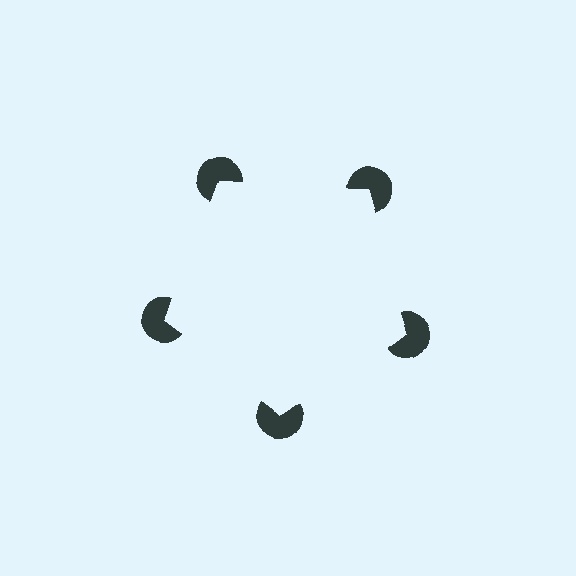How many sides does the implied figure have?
5 sides.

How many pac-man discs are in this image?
There are 5 — one at each vertex of the illusory pentagon.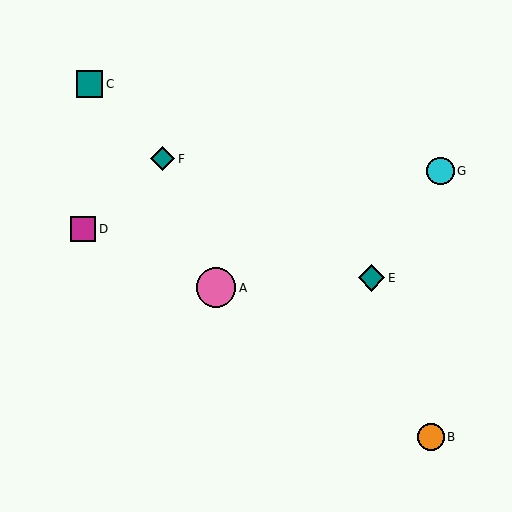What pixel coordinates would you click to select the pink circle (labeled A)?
Click at (216, 288) to select the pink circle A.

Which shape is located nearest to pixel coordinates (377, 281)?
The teal diamond (labeled E) at (372, 278) is nearest to that location.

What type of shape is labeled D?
Shape D is a magenta square.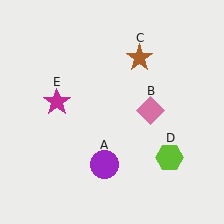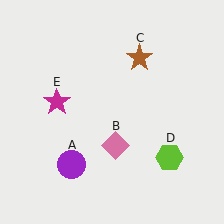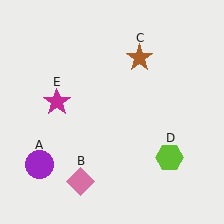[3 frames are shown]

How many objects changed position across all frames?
2 objects changed position: purple circle (object A), pink diamond (object B).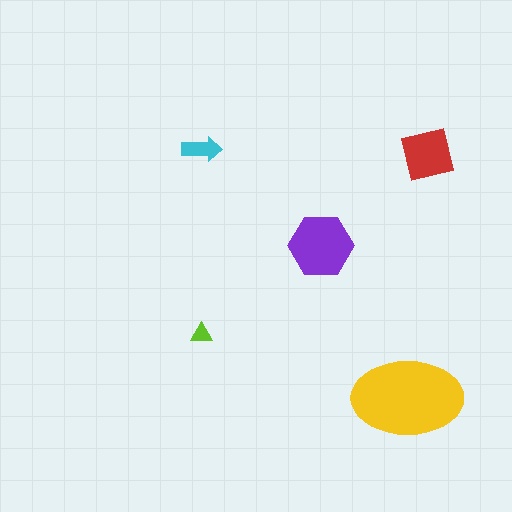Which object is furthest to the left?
The lime triangle is leftmost.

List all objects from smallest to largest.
The lime triangle, the cyan arrow, the red square, the purple hexagon, the yellow ellipse.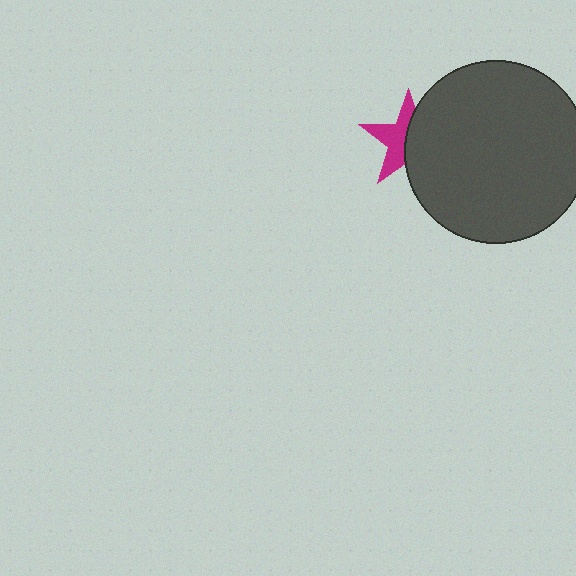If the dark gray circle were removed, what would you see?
You would see the complete magenta star.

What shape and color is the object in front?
The object in front is a dark gray circle.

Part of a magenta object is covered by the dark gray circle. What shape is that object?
It is a star.